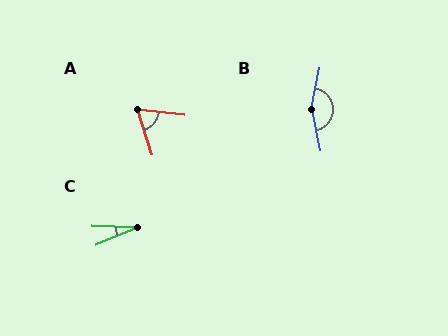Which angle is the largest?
B, at approximately 157 degrees.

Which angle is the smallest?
C, at approximately 24 degrees.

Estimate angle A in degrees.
Approximately 67 degrees.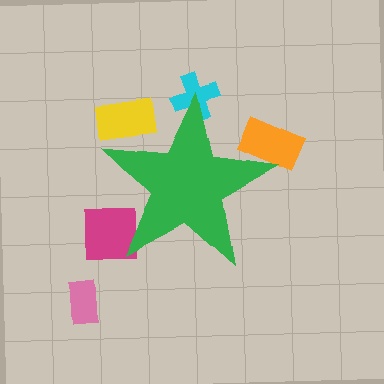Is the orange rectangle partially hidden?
Yes, the orange rectangle is partially hidden behind the green star.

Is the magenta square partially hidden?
Yes, the magenta square is partially hidden behind the green star.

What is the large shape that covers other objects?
A green star.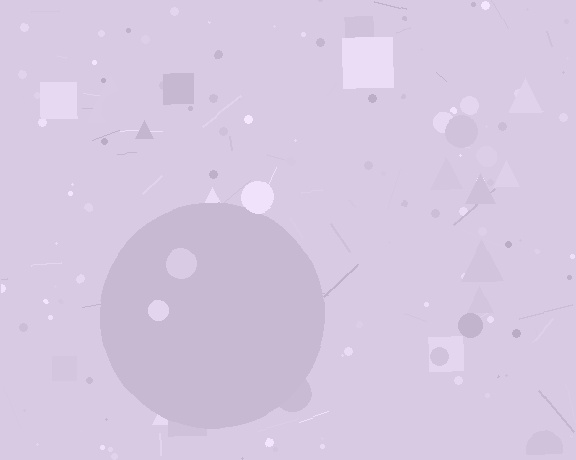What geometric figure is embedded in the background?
A circle is embedded in the background.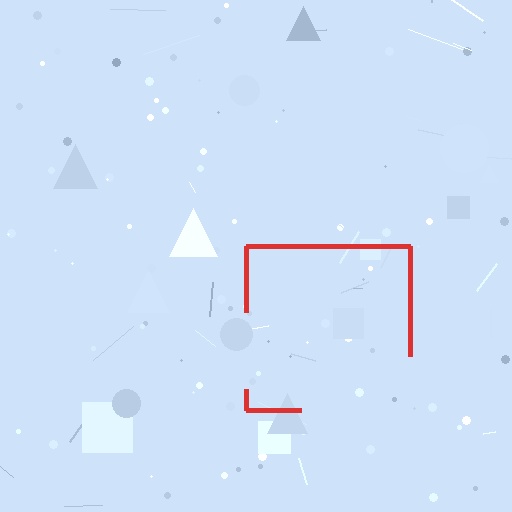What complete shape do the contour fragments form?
The contour fragments form a square.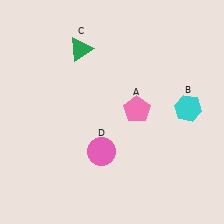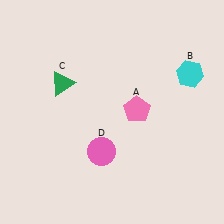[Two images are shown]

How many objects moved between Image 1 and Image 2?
2 objects moved between the two images.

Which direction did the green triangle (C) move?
The green triangle (C) moved down.